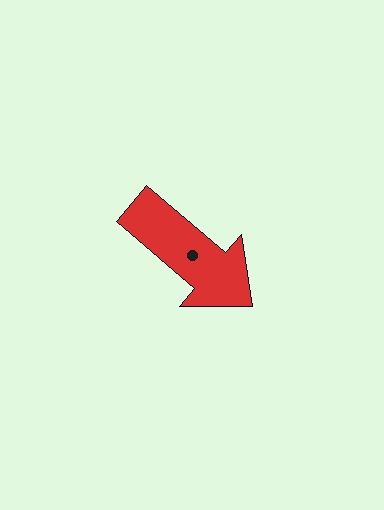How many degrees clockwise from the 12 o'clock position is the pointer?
Approximately 130 degrees.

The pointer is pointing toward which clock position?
Roughly 4 o'clock.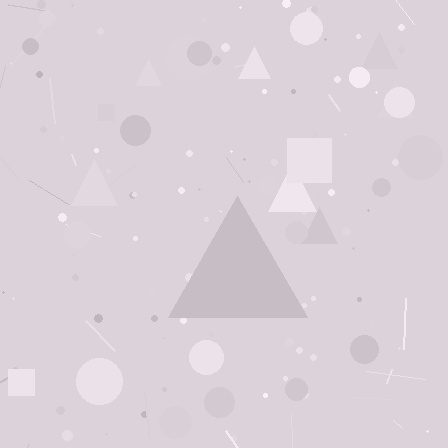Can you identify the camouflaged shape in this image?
The camouflaged shape is a triangle.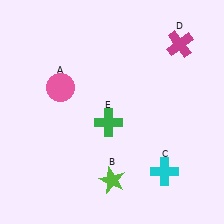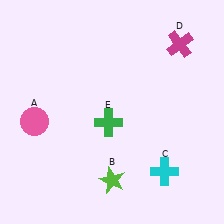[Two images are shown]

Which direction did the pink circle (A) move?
The pink circle (A) moved down.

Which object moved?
The pink circle (A) moved down.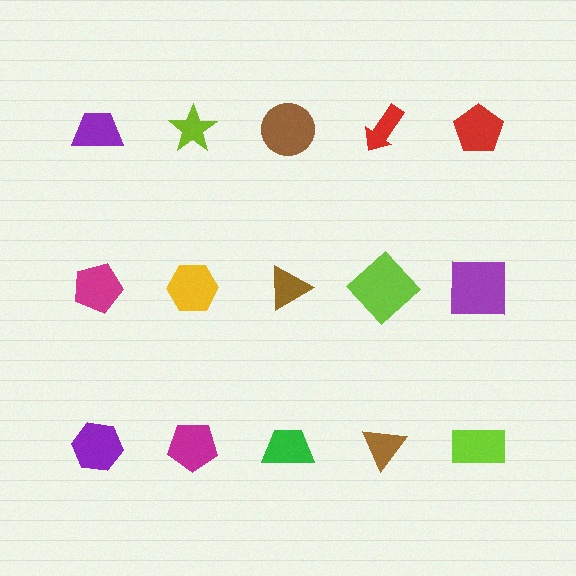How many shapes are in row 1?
5 shapes.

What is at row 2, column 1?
A magenta pentagon.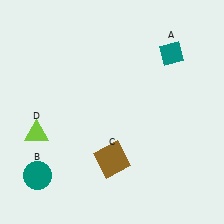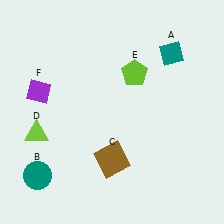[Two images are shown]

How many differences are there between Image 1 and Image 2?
There are 2 differences between the two images.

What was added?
A lime pentagon (E), a purple diamond (F) were added in Image 2.